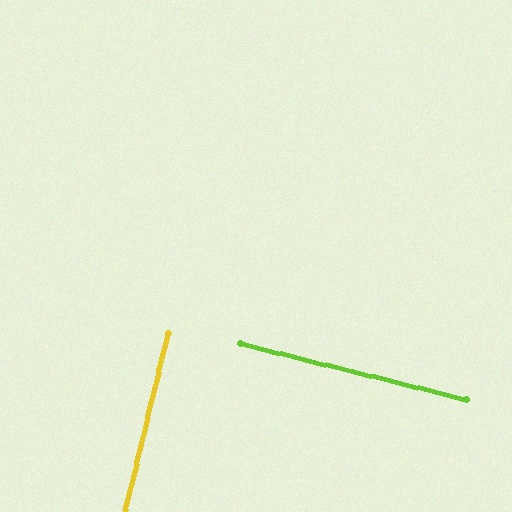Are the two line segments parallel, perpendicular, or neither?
Perpendicular — they meet at approximately 90°.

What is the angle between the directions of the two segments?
Approximately 90 degrees.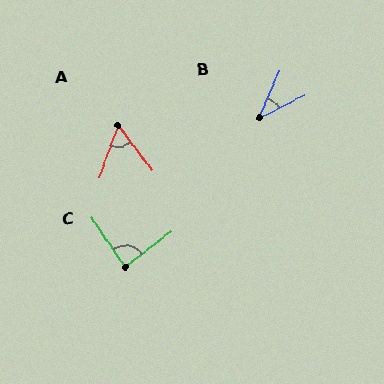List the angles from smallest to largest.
B (41°), A (57°), C (86°).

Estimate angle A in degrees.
Approximately 57 degrees.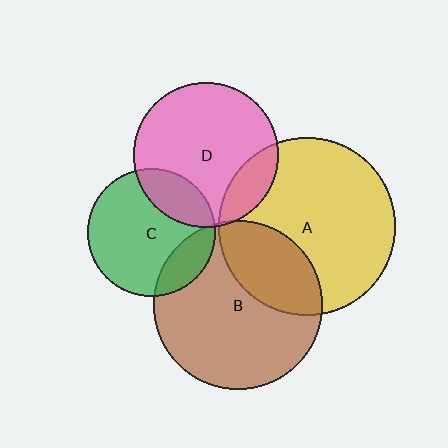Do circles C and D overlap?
Yes.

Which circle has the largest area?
Circle A (yellow).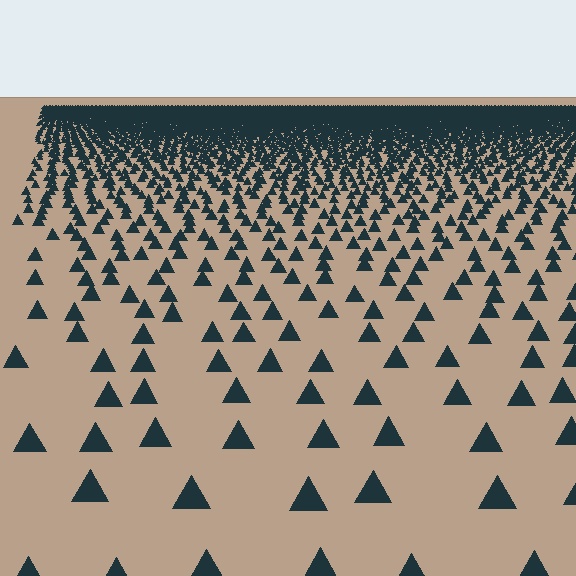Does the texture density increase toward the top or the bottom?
Density increases toward the top.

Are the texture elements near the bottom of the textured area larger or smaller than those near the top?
Larger. Near the bottom, elements are closer to the viewer and appear at a bigger on-screen size.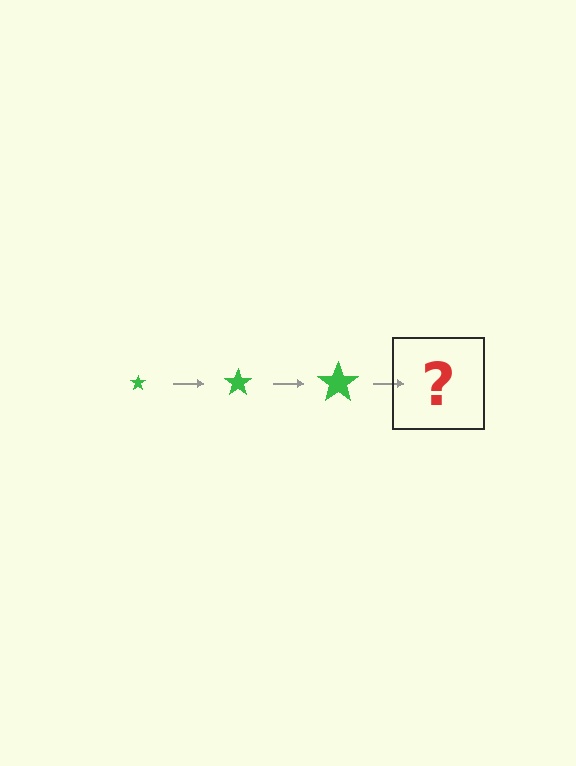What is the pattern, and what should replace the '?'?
The pattern is that the star gets progressively larger each step. The '?' should be a green star, larger than the previous one.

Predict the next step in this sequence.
The next step is a green star, larger than the previous one.